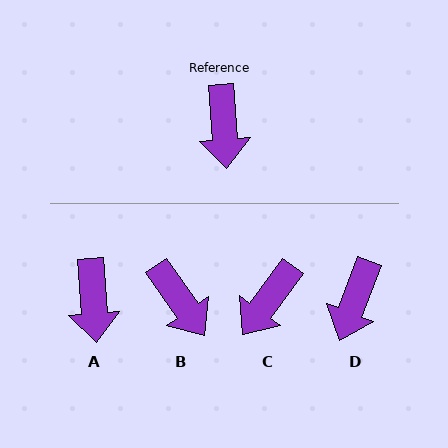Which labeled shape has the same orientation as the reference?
A.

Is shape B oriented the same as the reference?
No, it is off by about 31 degrees.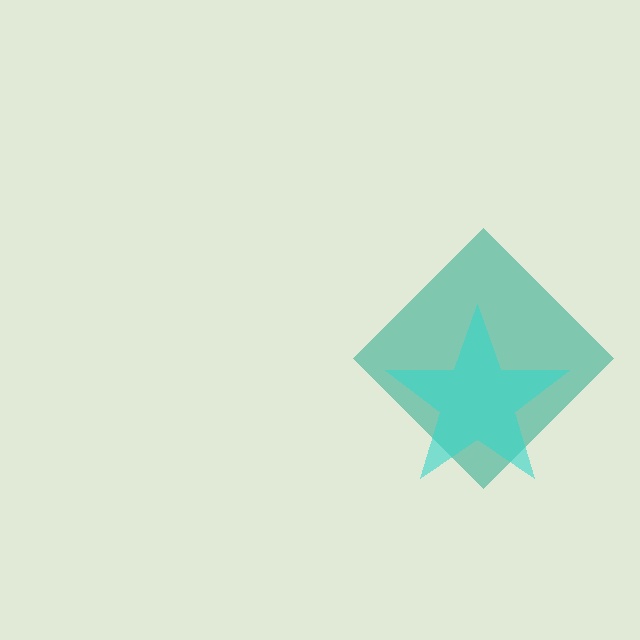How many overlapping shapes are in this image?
There are 2 overlapping shapes in the image.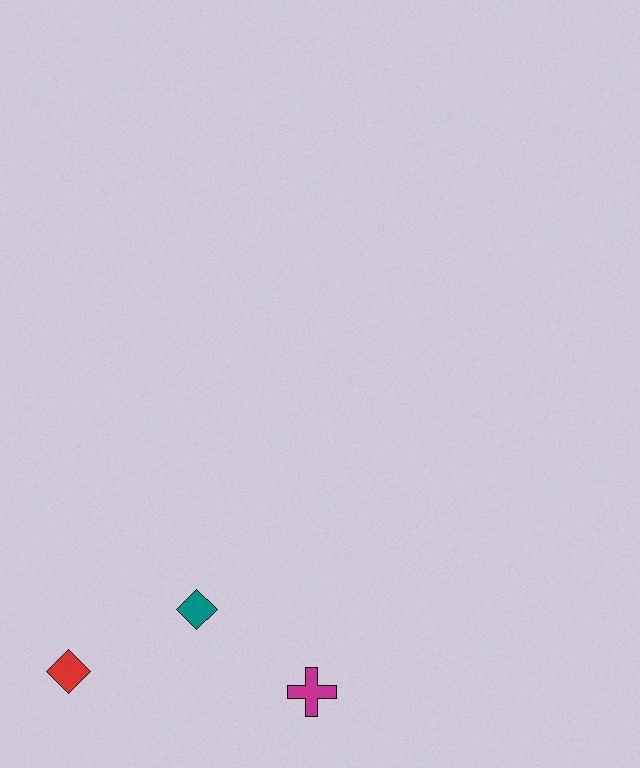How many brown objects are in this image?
There are no brown objects.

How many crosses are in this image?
There is 1 cross.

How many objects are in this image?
There are 3 objects.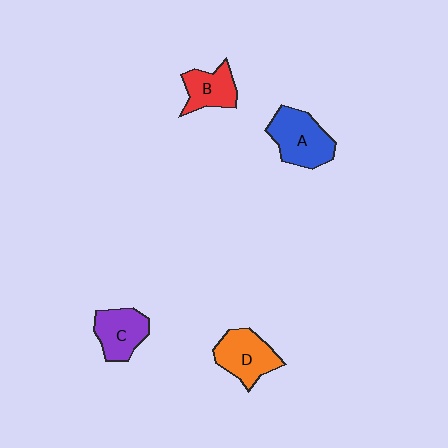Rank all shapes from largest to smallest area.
From largest to smallest: A (blue), D (orange), C (purple), B (red).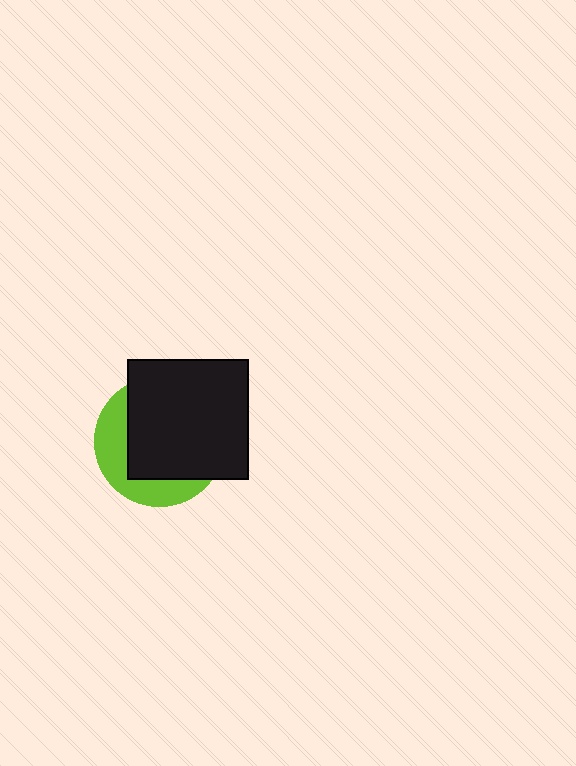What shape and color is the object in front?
The object in front is a black square.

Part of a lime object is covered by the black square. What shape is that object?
It is a circle.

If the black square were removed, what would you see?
You would see the complete lime circle.